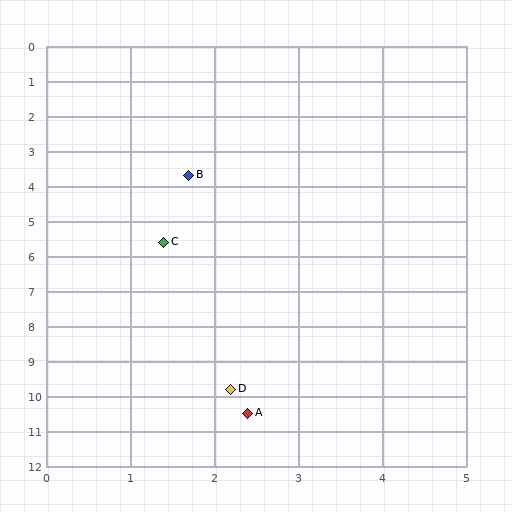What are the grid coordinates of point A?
Point A is at approximately (2.4, 10.5).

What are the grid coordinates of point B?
Point B is at approximately (1.7, 3.7).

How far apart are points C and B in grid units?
Points C and B are about 1.9 grid units apart.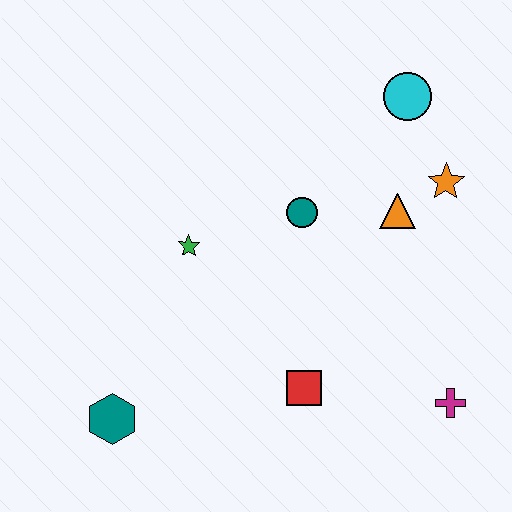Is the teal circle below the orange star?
Yes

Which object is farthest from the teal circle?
The teal hexagon is farthest from the teal circle.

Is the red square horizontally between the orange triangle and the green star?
Yes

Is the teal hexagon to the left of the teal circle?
Yes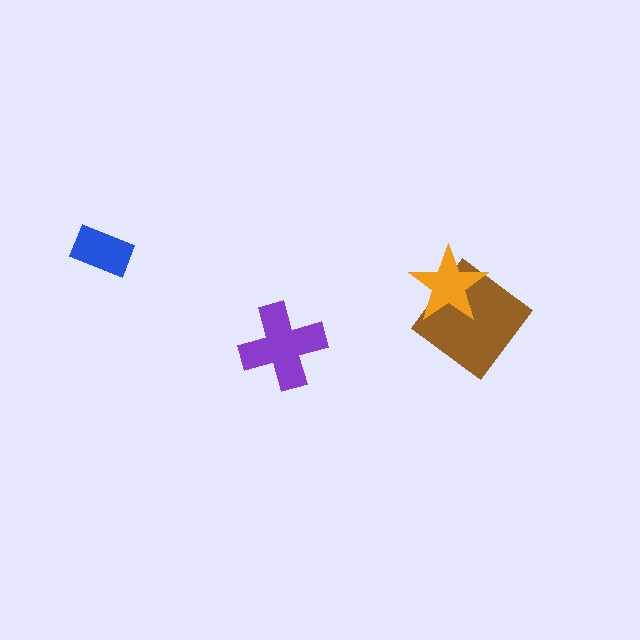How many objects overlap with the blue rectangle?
0 objects overlap with the blue rectangle.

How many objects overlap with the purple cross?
0 objects overlap with the purple cross.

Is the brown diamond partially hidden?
Yes, it is partially covered by another shape.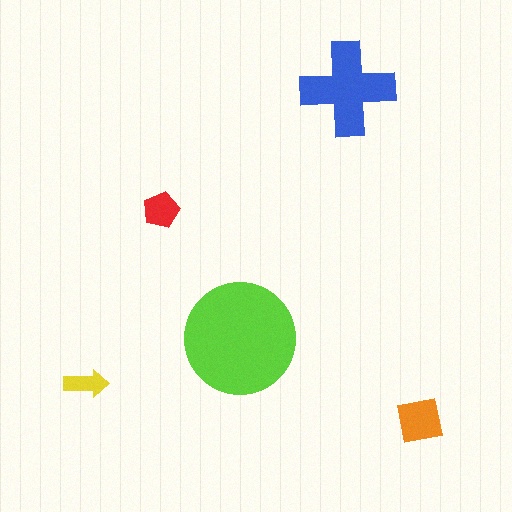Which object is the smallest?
The yellow arrow.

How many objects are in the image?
There are 5 objects in the image.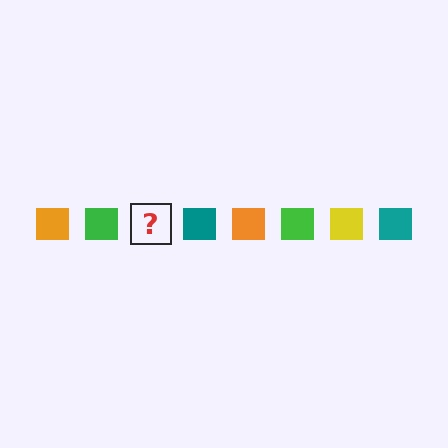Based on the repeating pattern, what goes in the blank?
The blank should be a yellow square.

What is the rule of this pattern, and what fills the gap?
The rule is that the pattern cycles through orange, green, yellow, teal squares. The gap should be filled with a yellow square.